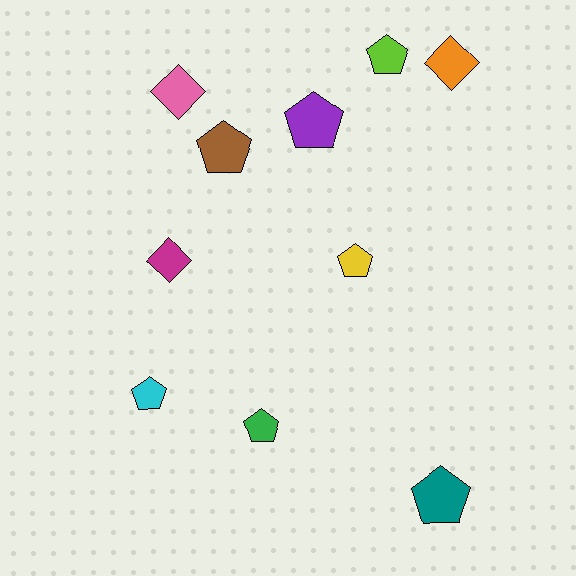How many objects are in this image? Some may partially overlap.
There are 10 objects.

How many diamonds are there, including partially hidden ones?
There are 3 diamonds.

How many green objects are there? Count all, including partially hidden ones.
There is 1 green object.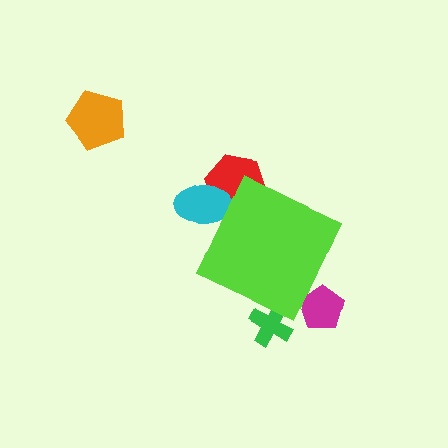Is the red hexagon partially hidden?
Yes, the red hexagon is partially hidden behind the lime diamond.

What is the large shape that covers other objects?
A lime diamond.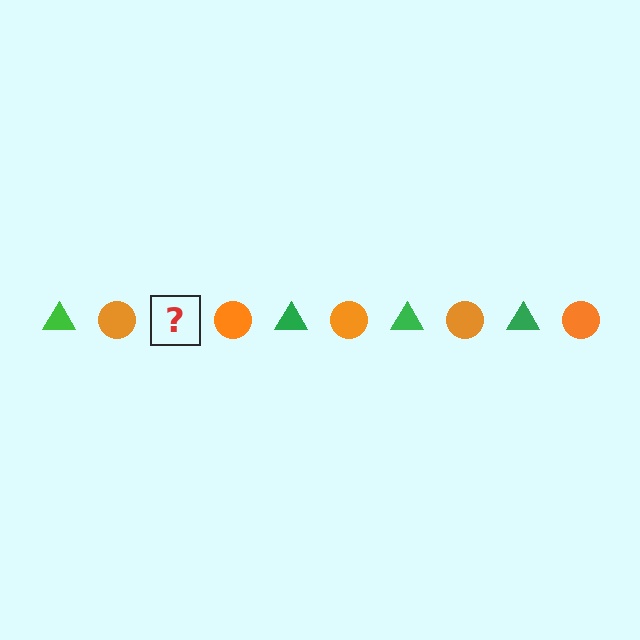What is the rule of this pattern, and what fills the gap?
The rule is that the pattern alternates between green triangle and orange circle. The gap should be filled with a green triangle.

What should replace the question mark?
The question mark should be replaced with a green triangle.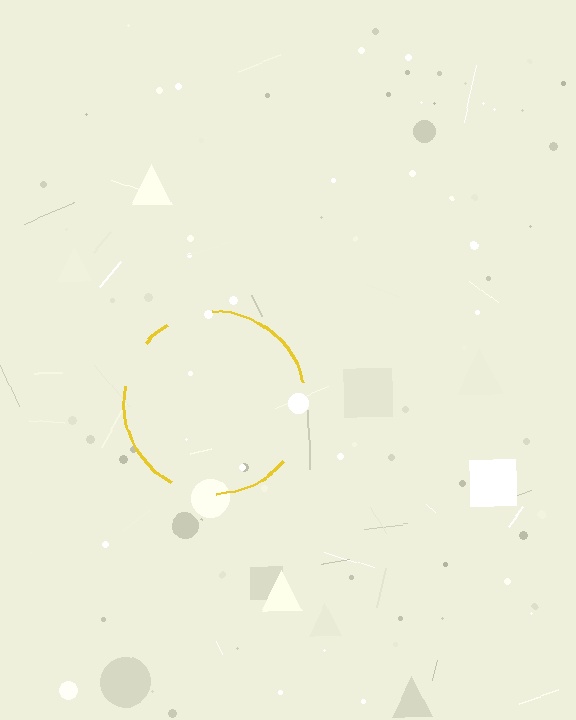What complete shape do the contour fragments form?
The contour fragments form a circle.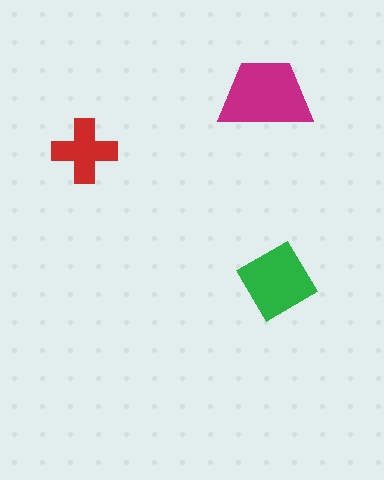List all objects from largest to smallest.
The magenta trapezoid, the green diamond, the red cross.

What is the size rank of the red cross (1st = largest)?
3rd.